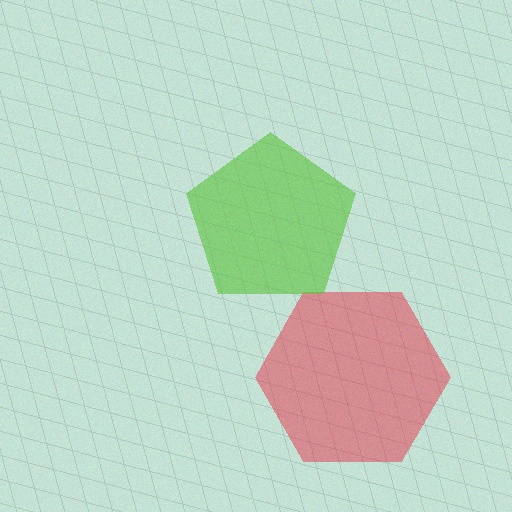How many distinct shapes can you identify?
There are 2 distinct shapes: a red hexagon, a lime pentagon.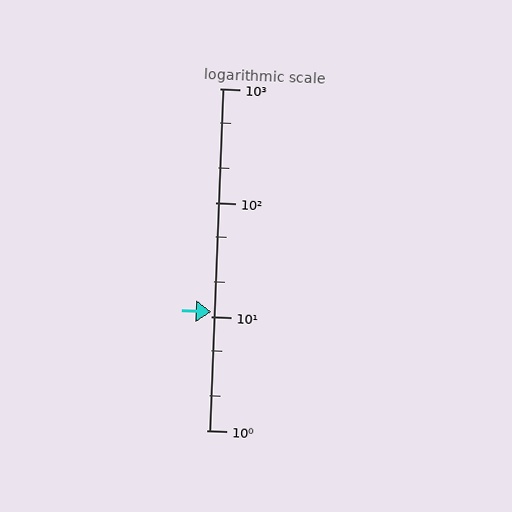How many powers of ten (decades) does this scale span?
The scale spans 3 decades, from 1 to 1000.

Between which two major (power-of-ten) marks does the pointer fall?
The pointer is between 10 and 100.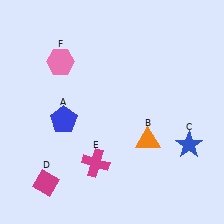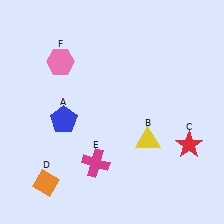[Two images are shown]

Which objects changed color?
B changed from orange to yellow. C changed from blue to red. D changed from magenta to orange.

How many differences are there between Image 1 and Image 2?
There are 3 differences between the two images.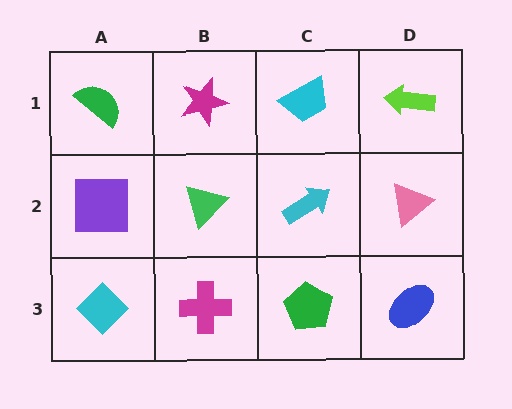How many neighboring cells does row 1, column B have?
3.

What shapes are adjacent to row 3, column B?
A green triangle (row 2, column B), a cyan diamond (row 3, column A), a green pentagon (row 3, column C).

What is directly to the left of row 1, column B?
A green semicircle.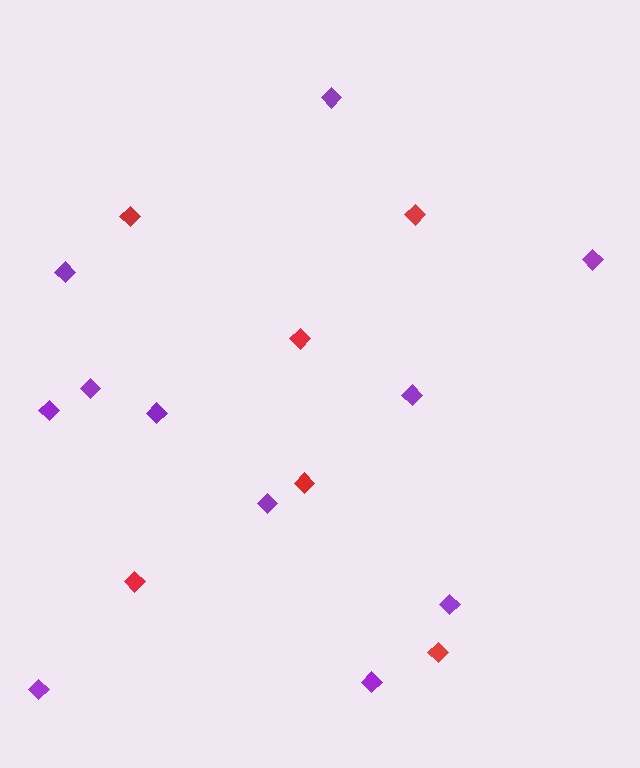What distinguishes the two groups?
There are 2 groups: one group of purple diamonds (11) and one group of red diamonds (6).